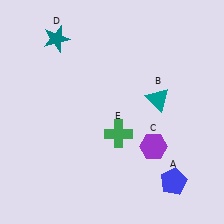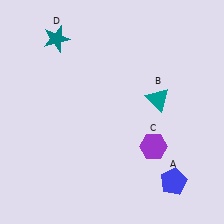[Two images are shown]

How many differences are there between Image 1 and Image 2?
There is 1 difference between the two images.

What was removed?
The green cross (E) was removed in Image 2.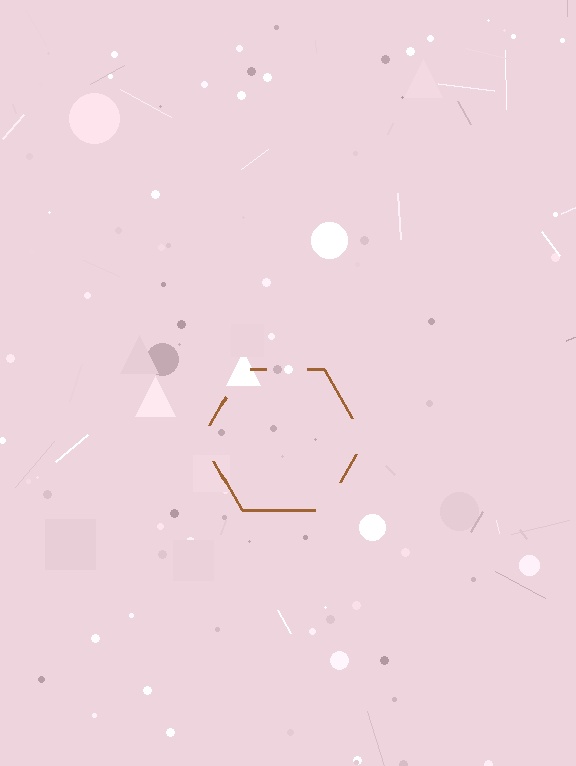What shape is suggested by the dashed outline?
The dashed outline suggests a hexagon.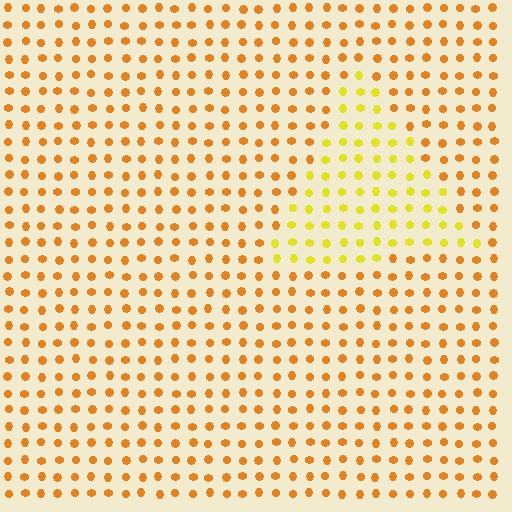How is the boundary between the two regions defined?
The boundary is defined purely by a slight shift in hue (about 31 degrees). Spacing, size, and orientation are identical on both sides.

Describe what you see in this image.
The image is filled with small orange elements in a uniform arrangement. A triangle-shaped region is visible where the elements are tinted to a slightly different hue, forming a subtle color boundary.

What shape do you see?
I see a triangle.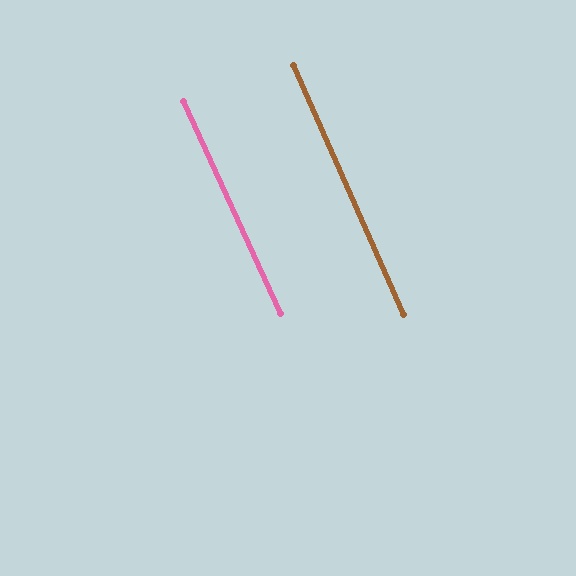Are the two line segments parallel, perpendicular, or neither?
Parallel — their directions differ by only 0.9°.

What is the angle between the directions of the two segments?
Approximately 1 degree.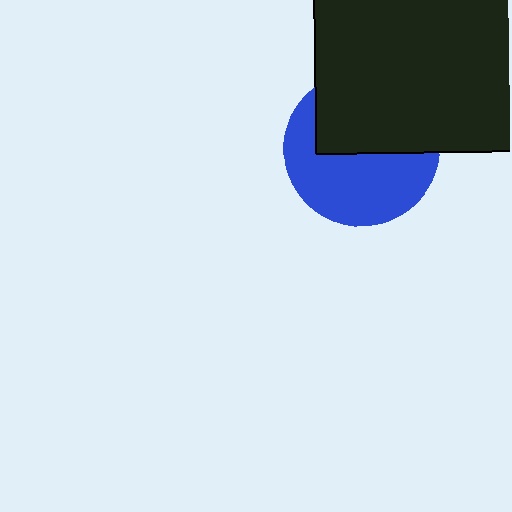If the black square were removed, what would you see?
You would see the complete blue circle.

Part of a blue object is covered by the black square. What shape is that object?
It is a circle.